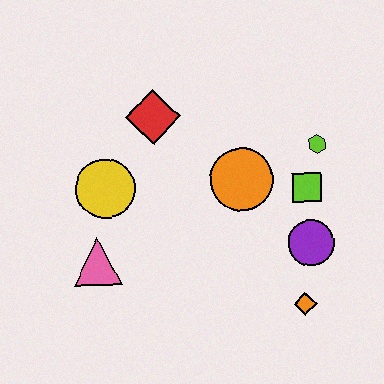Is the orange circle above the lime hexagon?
No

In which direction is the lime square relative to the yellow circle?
The lime square is to the right of the yellow circle.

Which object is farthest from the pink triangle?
The lime hexagon is farthest from the pink triangle.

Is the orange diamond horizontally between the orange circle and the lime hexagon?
Yes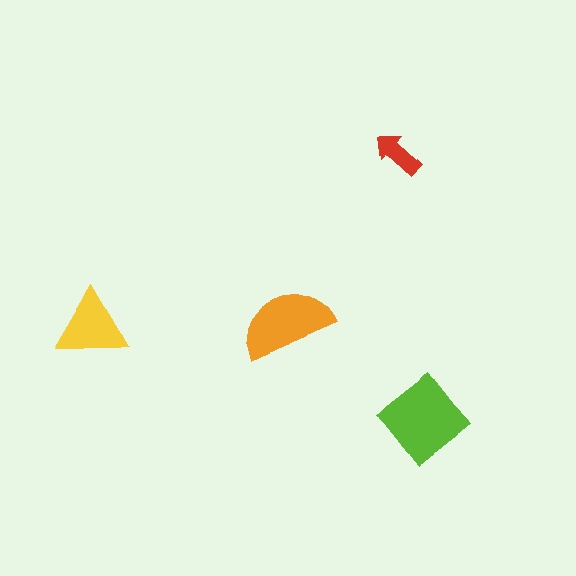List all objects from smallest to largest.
The red arrow, the yellow triangle, the orange semicircle, the lime diamond.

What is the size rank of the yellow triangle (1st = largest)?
3rd.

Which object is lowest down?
The lime diamond is bottommost.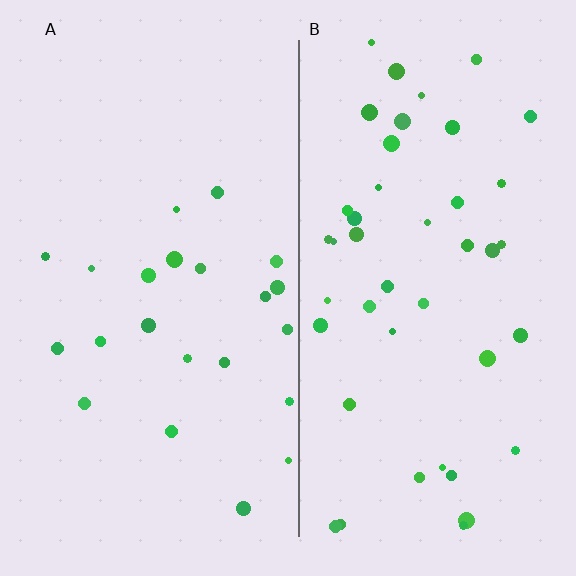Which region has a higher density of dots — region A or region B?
B (the right).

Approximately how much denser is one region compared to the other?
Approximately 2.0× — region B over region A.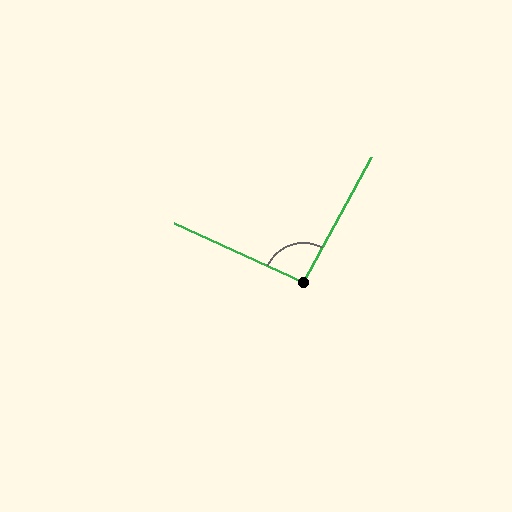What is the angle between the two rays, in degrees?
Approximately 94 degrees.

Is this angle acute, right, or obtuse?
It is approximately a right angle.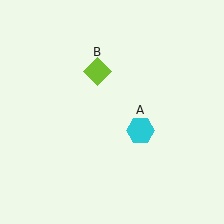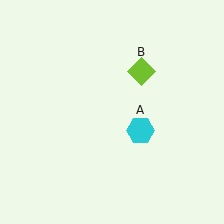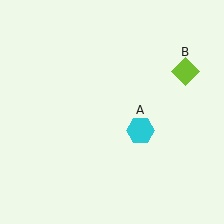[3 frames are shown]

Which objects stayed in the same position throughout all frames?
Cyan hexagon (object A) remained stationary.